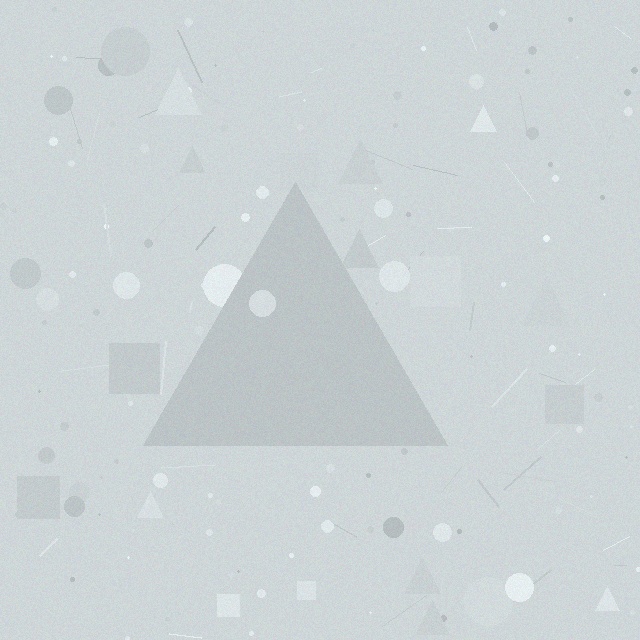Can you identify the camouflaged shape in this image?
The camouflaged shape is a triangle.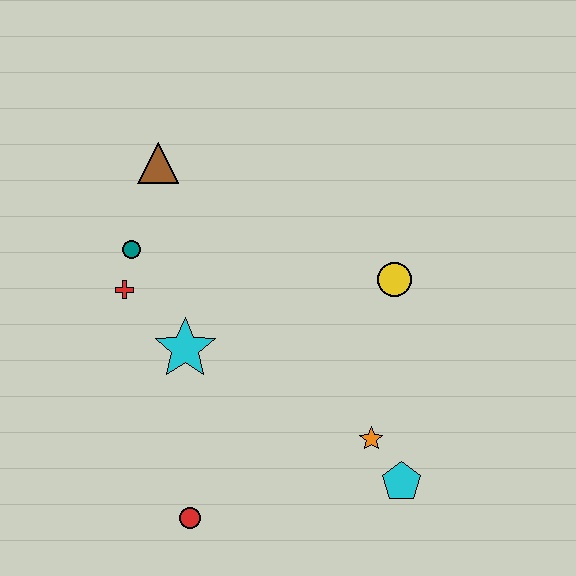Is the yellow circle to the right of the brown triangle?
Yes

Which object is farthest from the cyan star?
The cyan pentagon is farthest from the cyan star.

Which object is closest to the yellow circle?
The orange star is closest to the yellow circle.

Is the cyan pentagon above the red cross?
No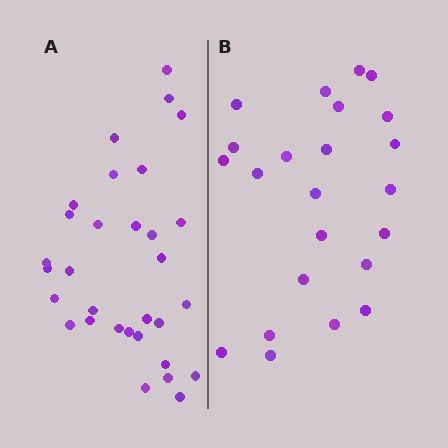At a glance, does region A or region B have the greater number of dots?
Region A (the left region) has more dots.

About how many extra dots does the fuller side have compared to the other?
Region A has roughly 8 or so more dots than region B.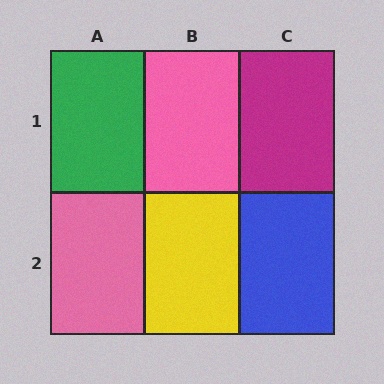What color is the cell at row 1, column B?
Pink.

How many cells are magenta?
1 cell is magenta.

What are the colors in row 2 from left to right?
Pink, yellow, blue.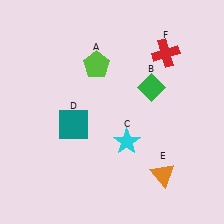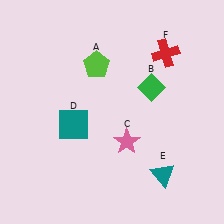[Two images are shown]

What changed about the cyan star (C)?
In Image 1, C is cyan. In Image 2, it changed to pink.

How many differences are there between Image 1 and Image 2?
There are 2 differences between the two images.